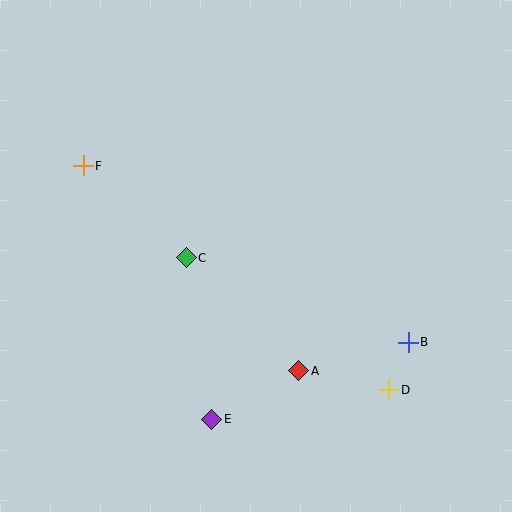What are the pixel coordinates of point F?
Point F is at (83, 166).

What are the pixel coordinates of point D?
Point D is at (389, 390).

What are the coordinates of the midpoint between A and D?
The midpoint between A and D is at (344, 380).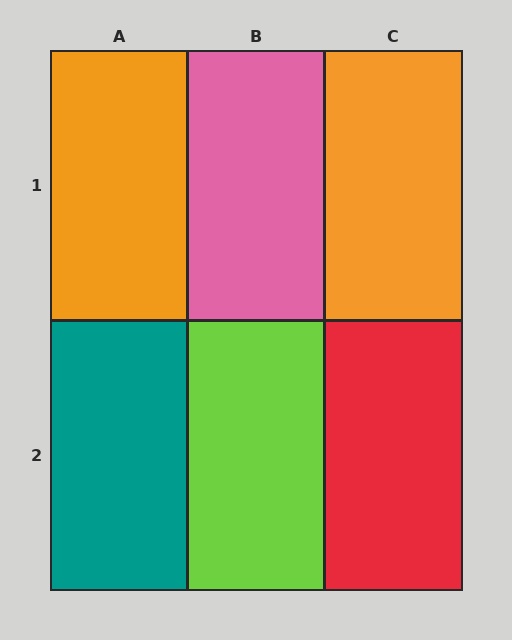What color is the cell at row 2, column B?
Lime.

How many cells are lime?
1 cell is lime.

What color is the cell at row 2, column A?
Teal.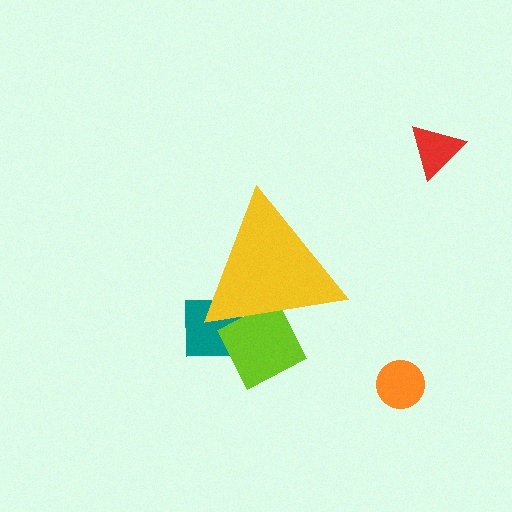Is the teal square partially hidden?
Yes, the teal square is partially hidden behind the yellow triangle.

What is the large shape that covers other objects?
A yellow triangle.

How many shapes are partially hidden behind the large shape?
2 shapes are partially hidden.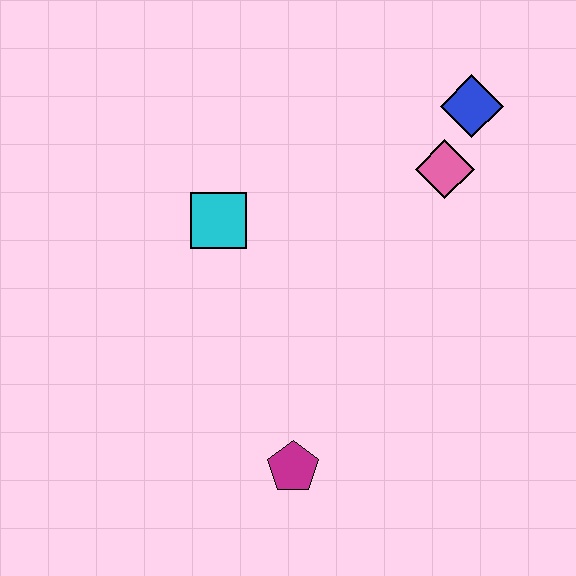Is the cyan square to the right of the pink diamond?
No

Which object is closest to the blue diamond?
The pink diamond is closest to the blue diamond.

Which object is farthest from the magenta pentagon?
The blue diamond is farthest from the magenta pentagon.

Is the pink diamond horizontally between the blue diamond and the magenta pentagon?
Yes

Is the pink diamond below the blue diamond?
Yes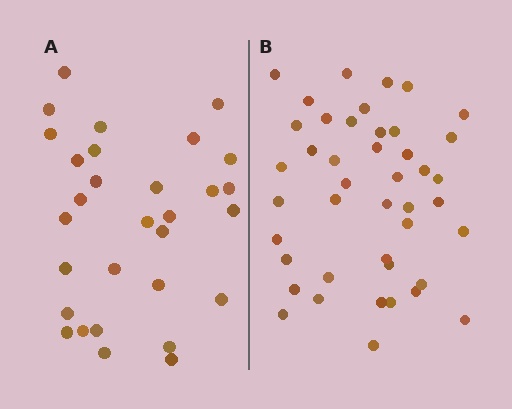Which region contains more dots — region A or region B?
Region B (the right region) has more dots.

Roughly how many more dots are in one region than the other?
Region B has approximately 15 more dots than region A.